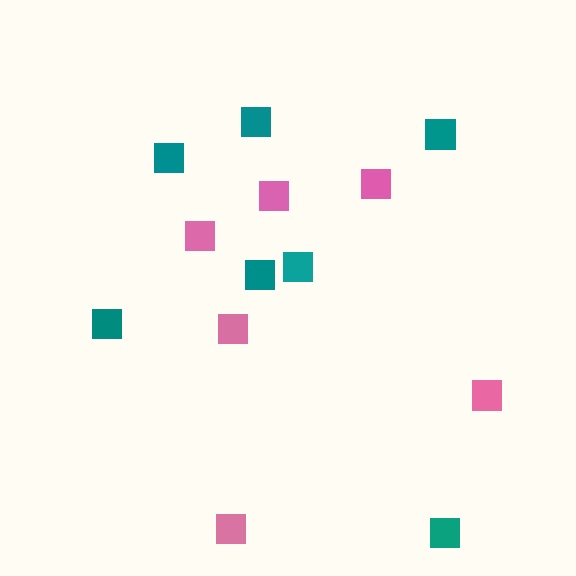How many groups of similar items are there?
There are 2 groups: one group of teal squares (7) and one group of pink squares (6).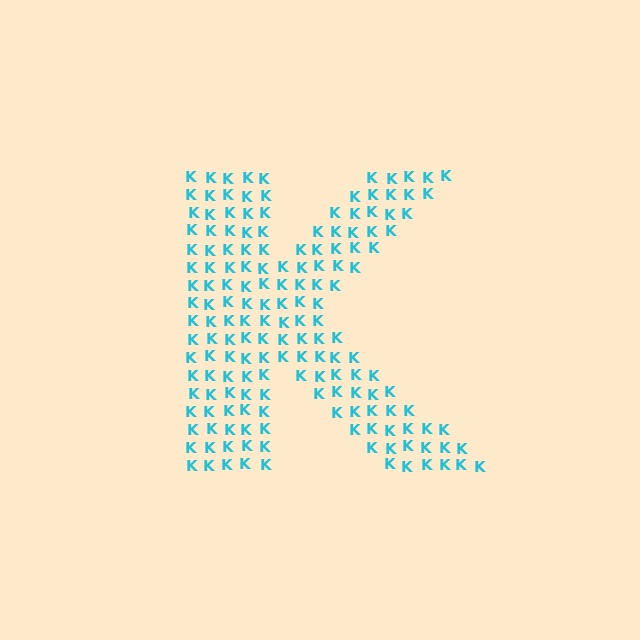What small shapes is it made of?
It is made of small letter K's.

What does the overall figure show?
The overall figure shows the letter K.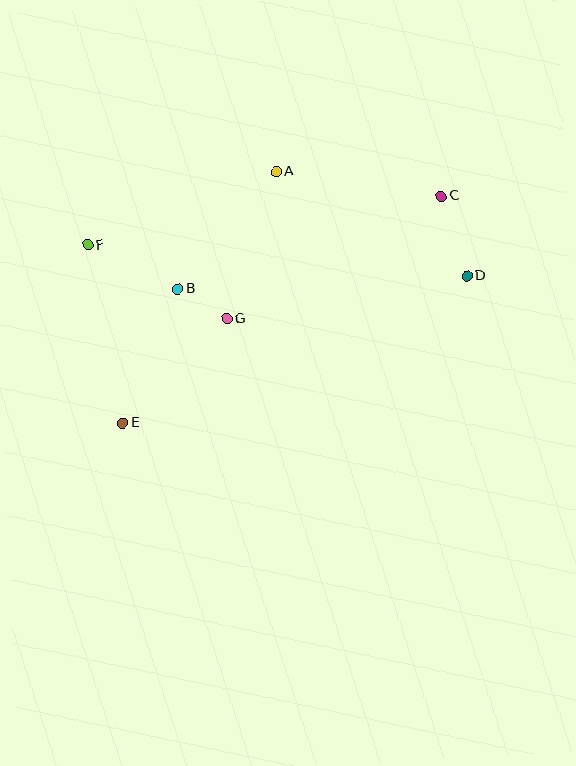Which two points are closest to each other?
Points B and G are closest to each other.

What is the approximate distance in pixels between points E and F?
The distance between E and F is approximately 181 pixels.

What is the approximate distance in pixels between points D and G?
The distance between D and G is approximately 244 pixels.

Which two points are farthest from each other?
Points C and E are farthest from each other.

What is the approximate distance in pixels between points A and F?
The distance between A and F is approximately 202 pixels.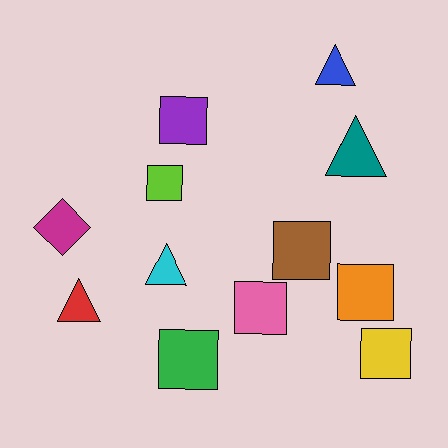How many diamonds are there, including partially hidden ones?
There is 1 diamond.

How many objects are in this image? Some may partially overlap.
There are 12 objects.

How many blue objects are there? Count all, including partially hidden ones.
There is 1 blue object.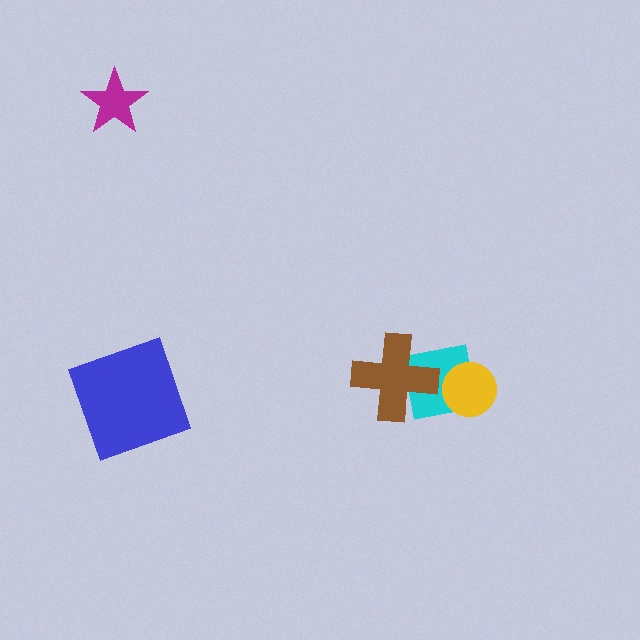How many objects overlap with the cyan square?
2 objects overlap with the cyan square.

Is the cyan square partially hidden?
Yes, it is partially covered by another shape.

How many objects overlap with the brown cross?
1 object overlaps with the brown cross.